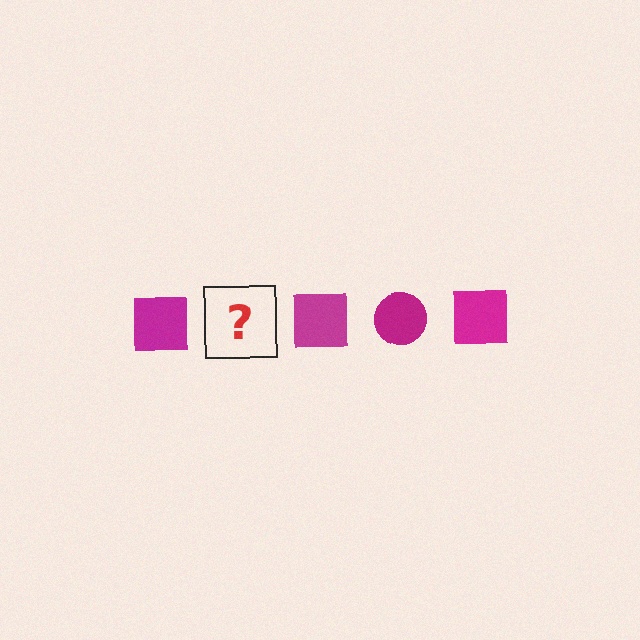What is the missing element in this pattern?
The missing element is a magenta circle.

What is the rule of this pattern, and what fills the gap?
The rule is that the pattern cycles through square, circle shapes in magenta. The gap should be filled with a magenta circle.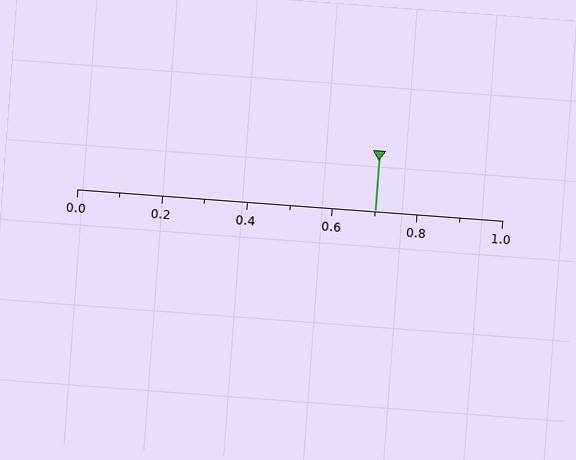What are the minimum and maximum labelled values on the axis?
The axis runs from 0.0 to 1.0.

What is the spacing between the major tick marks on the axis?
The major ticks are spaced 0.2 apart.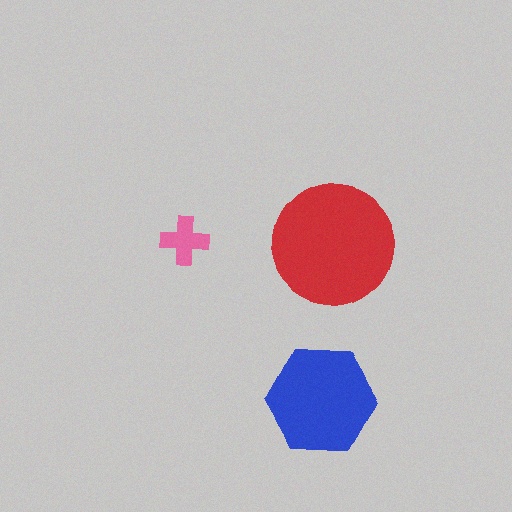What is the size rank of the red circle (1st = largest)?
1st.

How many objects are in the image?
There are 3 objects in the image.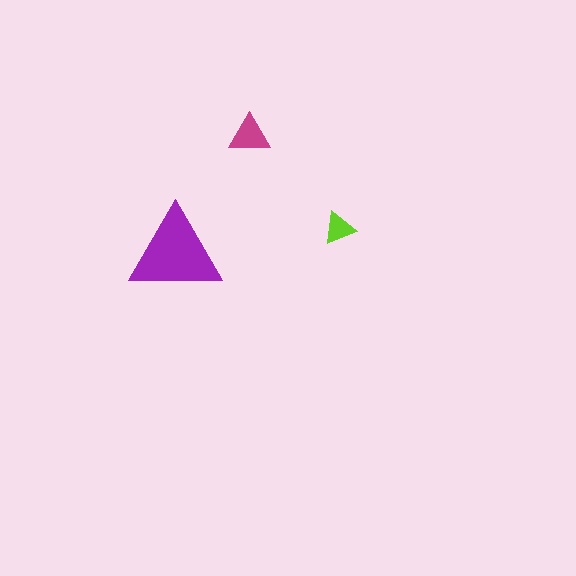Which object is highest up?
The magenta triangle is topmost.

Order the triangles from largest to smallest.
the purple one, the magenta one, the lime one.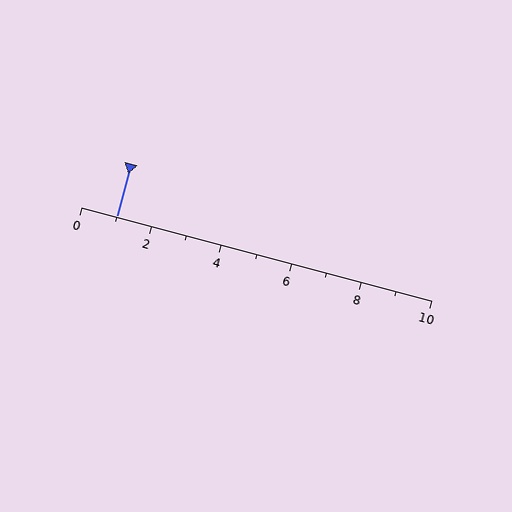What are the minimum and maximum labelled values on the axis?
The axis runs from 0 to 10.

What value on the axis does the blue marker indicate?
The marker indicates approximately 1.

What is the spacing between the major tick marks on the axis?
The major ticks are spaced 2 apart.